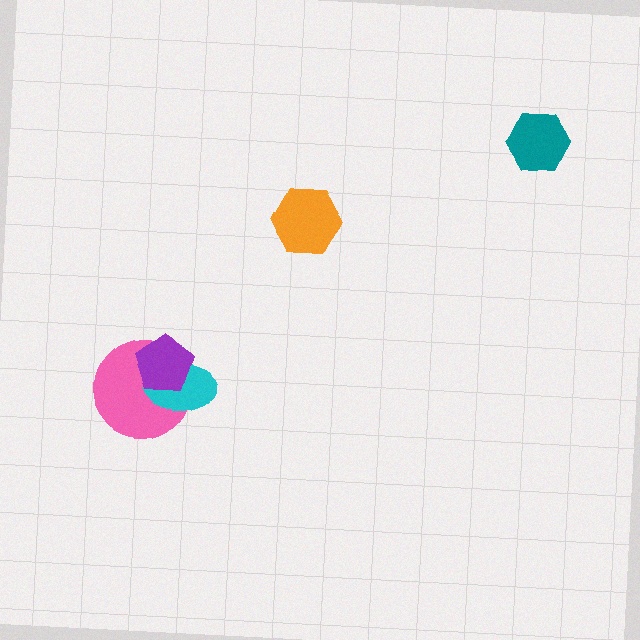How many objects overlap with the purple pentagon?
2 objects overlap with the purple pentagon.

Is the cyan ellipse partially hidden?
Yes, it is partially covered by another shape.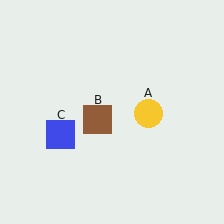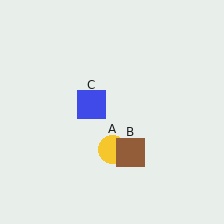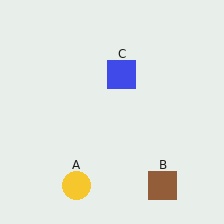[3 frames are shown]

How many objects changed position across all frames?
3 objects changed position: yellow circle (object A), brown square (object B), blue square (object C).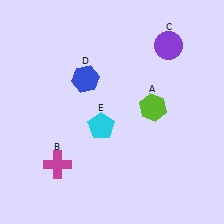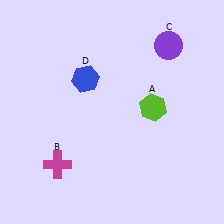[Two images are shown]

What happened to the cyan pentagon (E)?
The cyan pentagon (E) was removed in Image 2. It was in the bottom-left area of Image 1.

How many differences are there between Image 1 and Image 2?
There is 1 difference between the two images.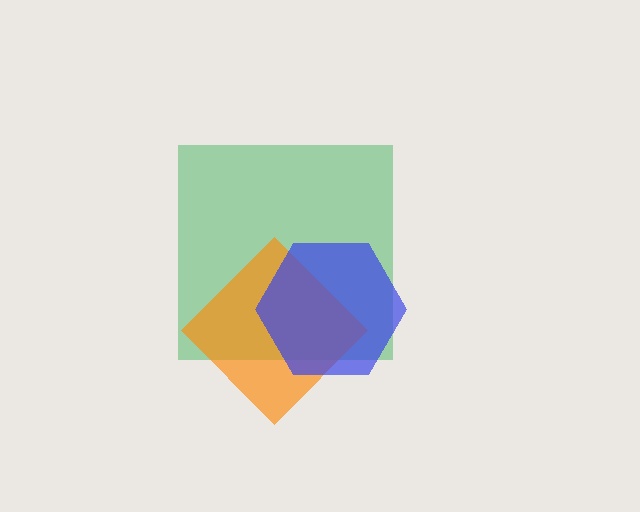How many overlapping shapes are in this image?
There are 3 overlapping shapes in the image.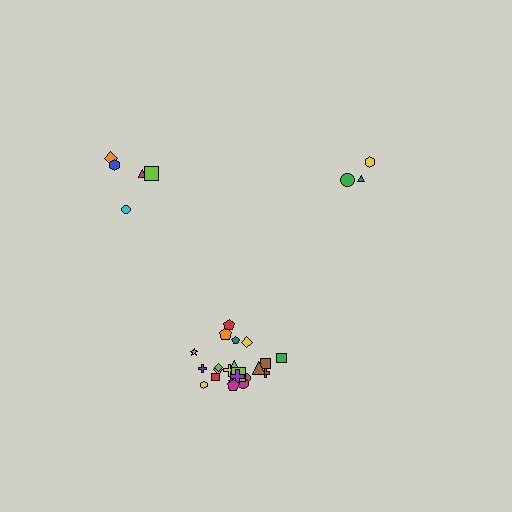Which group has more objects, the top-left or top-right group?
The top-left group.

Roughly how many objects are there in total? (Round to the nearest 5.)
Roughly 30 objects in total.